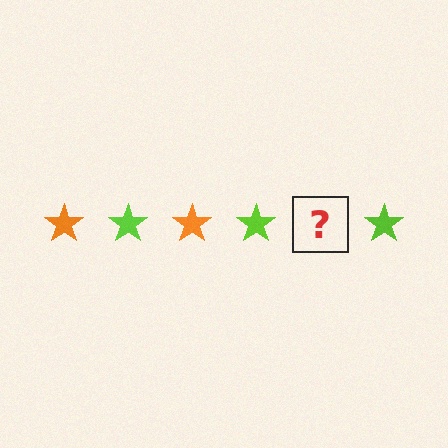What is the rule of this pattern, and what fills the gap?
The rule is that the pattern cycles through orange, lime stars. The gap should be filled with an orange star.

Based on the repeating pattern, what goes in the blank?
The blank should be an orange star.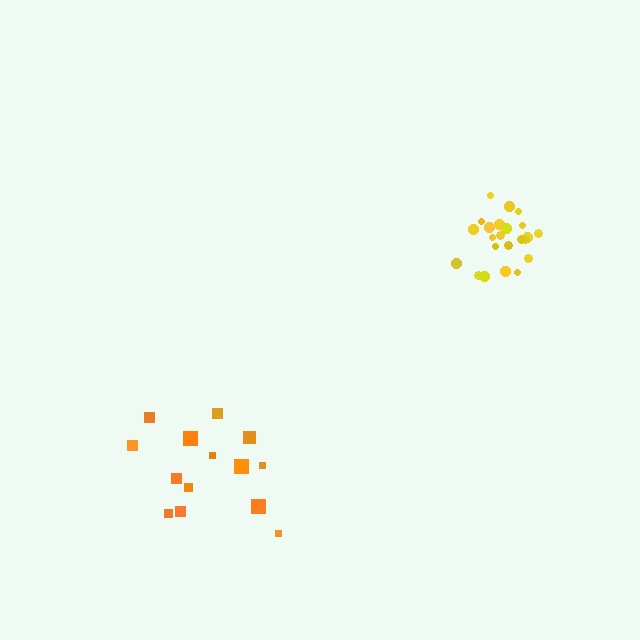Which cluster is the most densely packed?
Yellow.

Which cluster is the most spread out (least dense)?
Orange.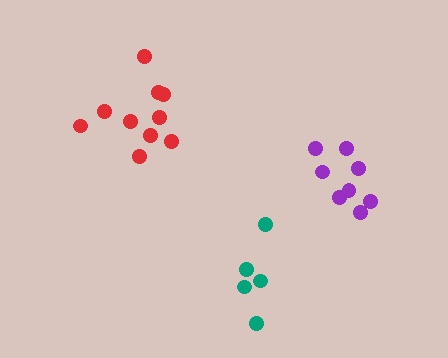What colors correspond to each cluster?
The clusters are colored: red, purple, teal.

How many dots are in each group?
Group 1: 10 dots, Group 2: 8 dots, Group 3: 5 dots (23 total).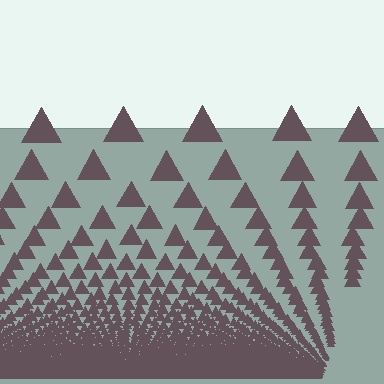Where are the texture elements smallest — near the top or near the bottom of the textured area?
Near the bottom.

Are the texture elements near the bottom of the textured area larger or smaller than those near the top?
Smaller. The gradient is inverted — elements near the bottom are smaller and denser.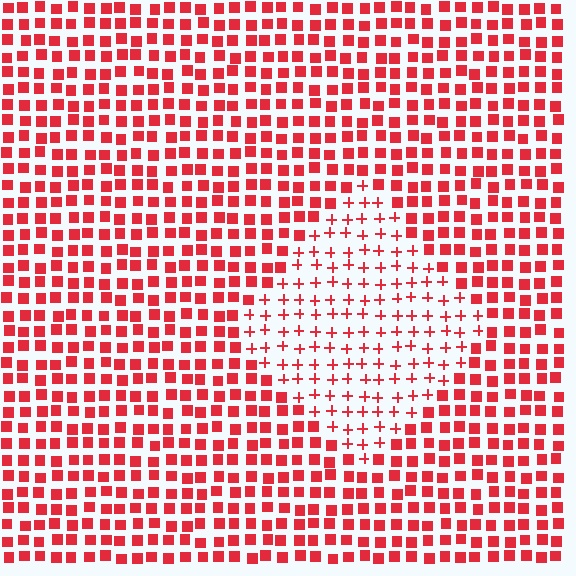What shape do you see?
I see a diamond.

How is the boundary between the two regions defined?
The boundary is defined by a change in element shape: plus signs inside vs. squares outside. All elements share the same color and spacing.